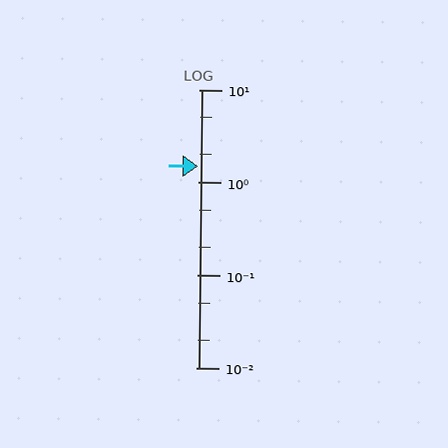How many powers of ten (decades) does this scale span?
The scale spans 3 decades, from 0.01 to 10.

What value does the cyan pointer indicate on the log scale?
The pointer indicates approximately 1.5.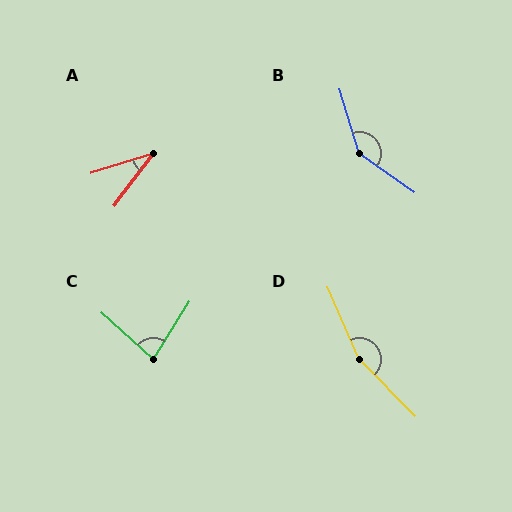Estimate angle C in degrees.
Approximately 80 degrees.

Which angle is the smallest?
A, at approximately 36 degrees.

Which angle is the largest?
D, at approximately 159 degrees.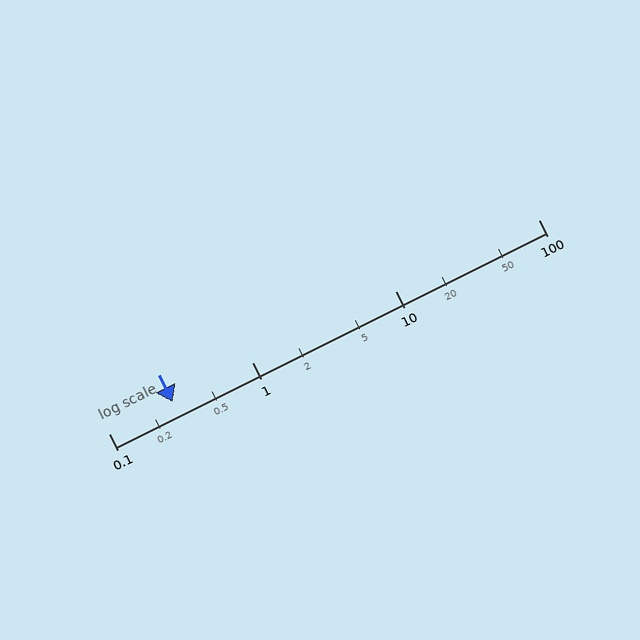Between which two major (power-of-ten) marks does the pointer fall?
The pointer is between 0.1 and 1.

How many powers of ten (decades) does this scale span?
The scale spans 3 decades, from 0.1 to 100.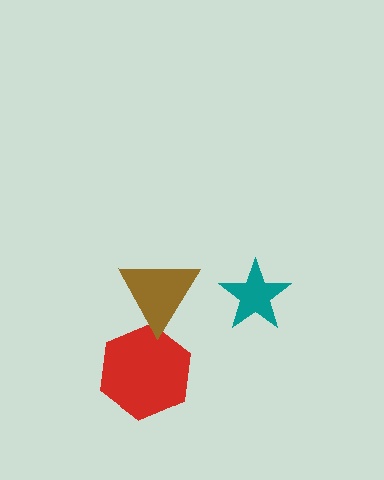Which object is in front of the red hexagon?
The brown triangle is in front of the red hexagon.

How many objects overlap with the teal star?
0 objects overlap with the teal star.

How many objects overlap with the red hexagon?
1 object overlaps with the red hexagon.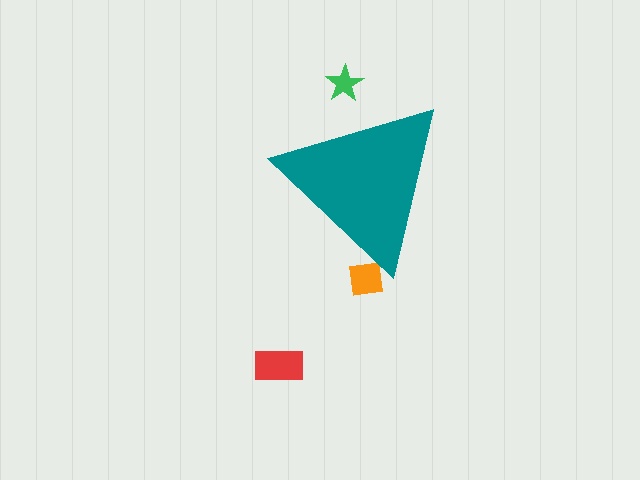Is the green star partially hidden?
Yes, the green star is partially hidden behind the teal triangle.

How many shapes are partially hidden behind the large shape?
2 shapes are partially hidden.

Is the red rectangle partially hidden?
No, the red rectangle is fully visible.